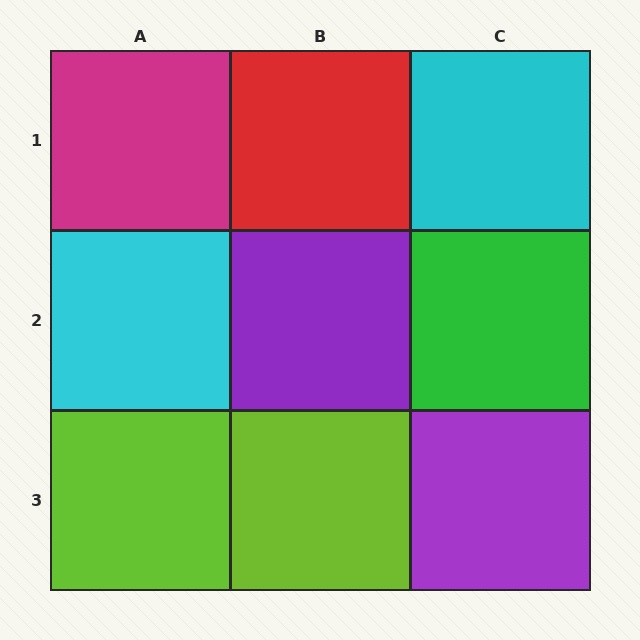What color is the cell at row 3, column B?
Lime.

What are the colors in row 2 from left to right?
Cyan, purple, green.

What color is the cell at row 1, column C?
Cyan.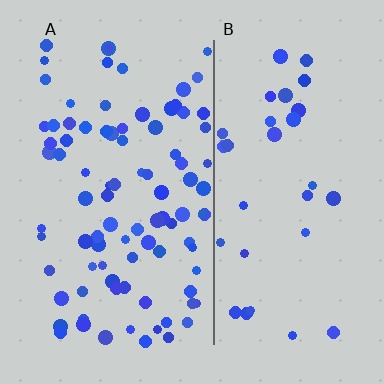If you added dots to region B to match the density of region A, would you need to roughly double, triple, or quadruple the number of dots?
Approximately triple.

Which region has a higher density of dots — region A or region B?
A (the left).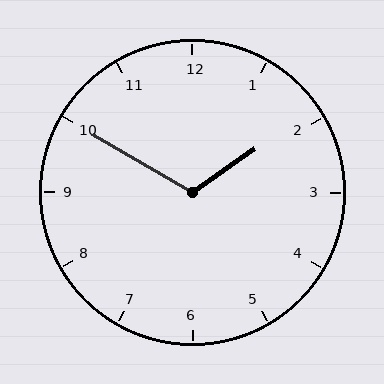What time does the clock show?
1:50.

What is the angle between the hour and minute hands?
Approximately 115 degrees.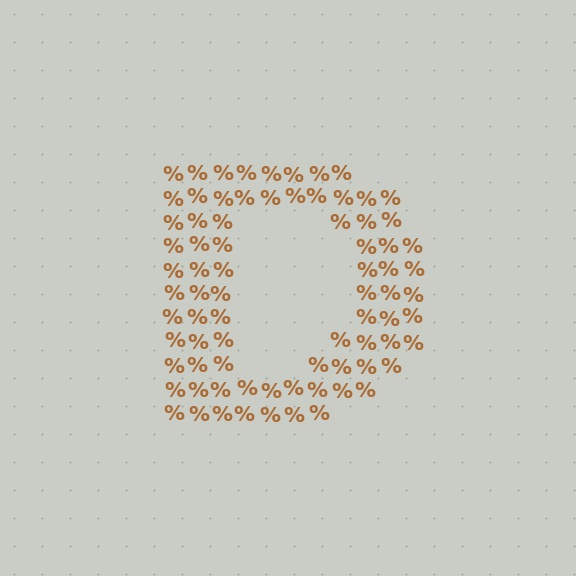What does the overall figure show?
The overall figure shows the letter D.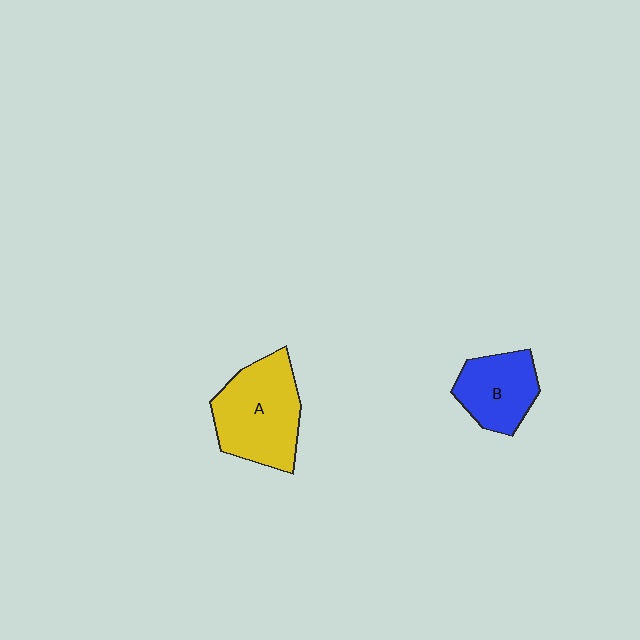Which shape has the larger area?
Shape A (yellow).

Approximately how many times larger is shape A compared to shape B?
Approximately 1.5 times.